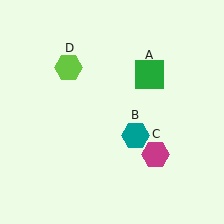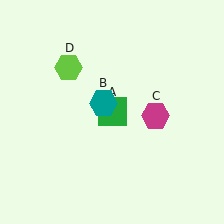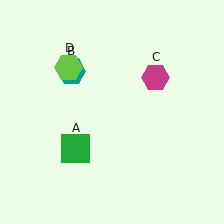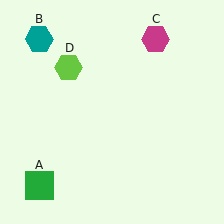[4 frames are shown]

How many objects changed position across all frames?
3 objects changed position: green square (object A), teal hexagon (object B), magenta hexagon (object C).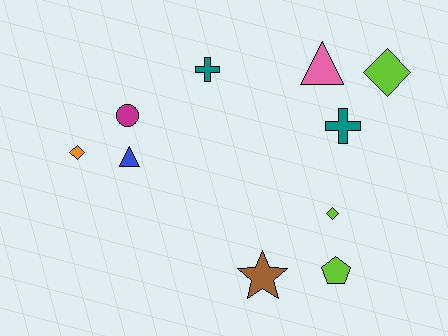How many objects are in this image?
There are 10 objects.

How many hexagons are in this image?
There are no hexagons.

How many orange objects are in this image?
There is 1 orange object.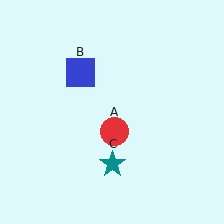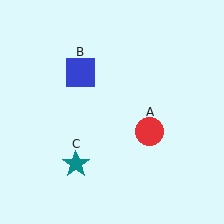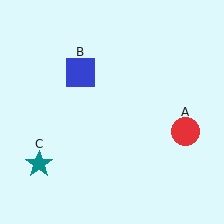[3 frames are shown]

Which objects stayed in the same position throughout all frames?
Blue square (object B) remained stationary.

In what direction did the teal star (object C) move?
The teal star (object C) moved left.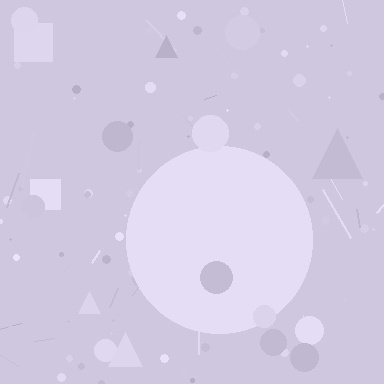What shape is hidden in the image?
A circle is hidden in the image.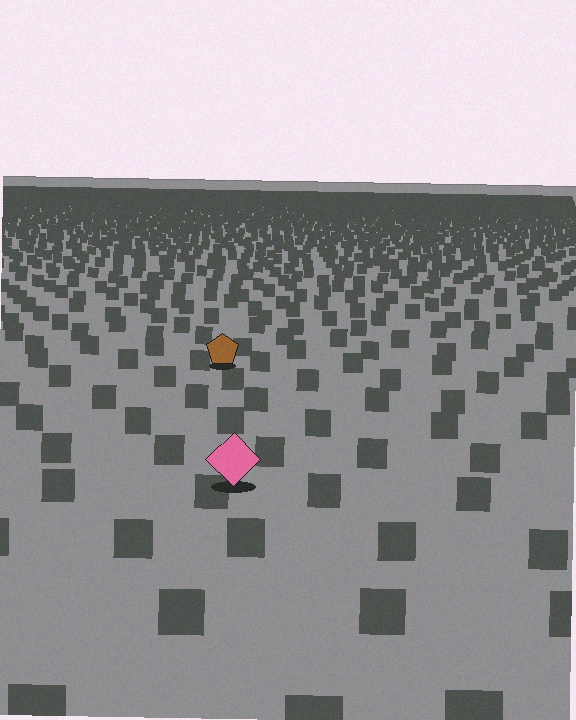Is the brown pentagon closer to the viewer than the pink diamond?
No. The pink diamond is closer — you can tell from the texture gradient: the ground texture is coarser near it.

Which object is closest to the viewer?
The pink diamond is closest. The texture marks near it are larger and more spread out.